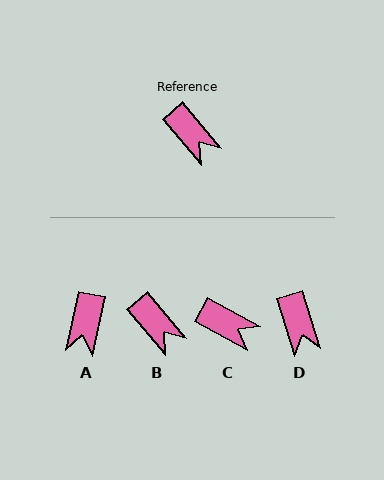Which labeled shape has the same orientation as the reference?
B.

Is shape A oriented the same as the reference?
No, it is off by about 52 degrees.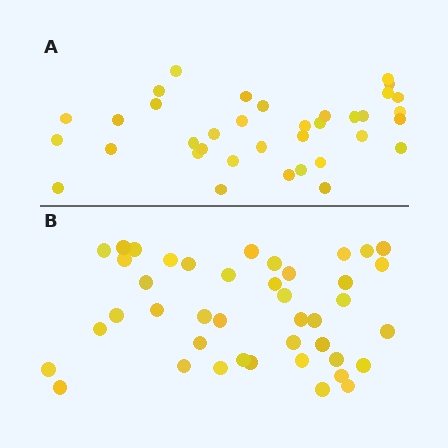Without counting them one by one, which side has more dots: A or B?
Region B (the bottom region) has more dots.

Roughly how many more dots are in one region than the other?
Region B has about 6 more dots than region A.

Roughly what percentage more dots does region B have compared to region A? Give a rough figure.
About 15% more.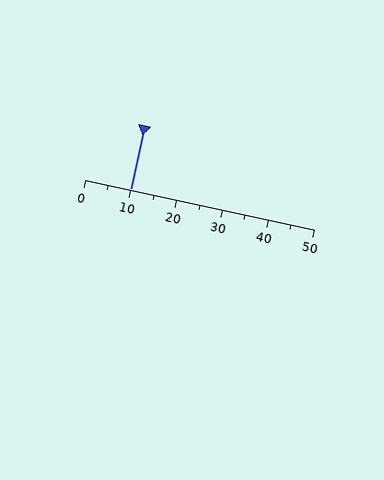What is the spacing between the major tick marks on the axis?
The major ticks are spaced 10 apart.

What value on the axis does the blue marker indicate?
The marker indicates approximately 10.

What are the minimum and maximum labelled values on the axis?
The axis runs from 0 to 50.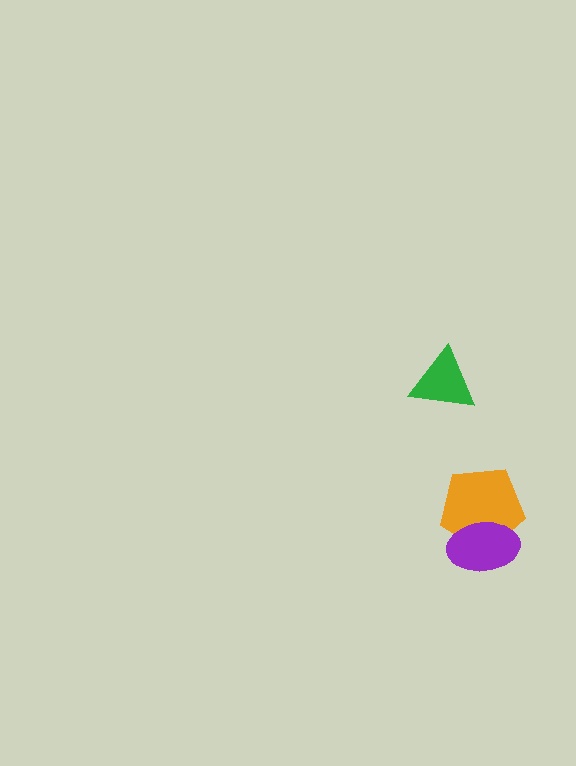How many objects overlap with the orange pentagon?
1 object overlaps with the orange pentagon.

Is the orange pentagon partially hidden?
Yes, it is partially covered by another shape.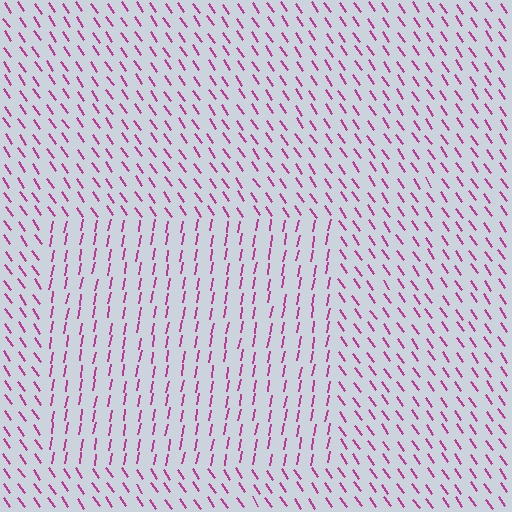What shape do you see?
I see a rectangle.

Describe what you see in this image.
The image is filled with small magenta line segments. A rectangle region in the image has lines oriented differently from the surrounding lines, creating a visible texture boundary.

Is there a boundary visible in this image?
Yes, there is a texture boundary formed by a change in line orientation.